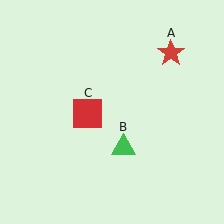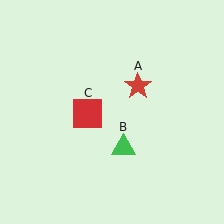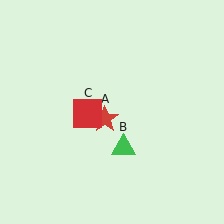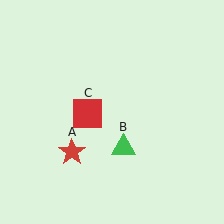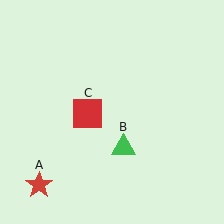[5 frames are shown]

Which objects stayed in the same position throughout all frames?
Green triangle (object B) and red square (object C) remained stationary.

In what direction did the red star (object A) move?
The red star (object A) moved down and to the left.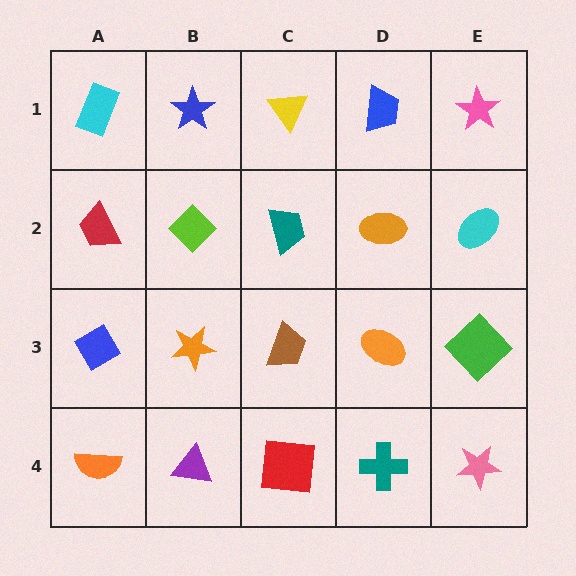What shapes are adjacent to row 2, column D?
A blue trapezoid (row 1, column D), an orange ellipse (row 3, column D), a teal trapezoid (row 2, column C), a cyan ellipse (row 2, column E).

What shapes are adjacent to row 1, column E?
A cyan ellipse (row 2, column E), a blue trapezoid (row 1, column D).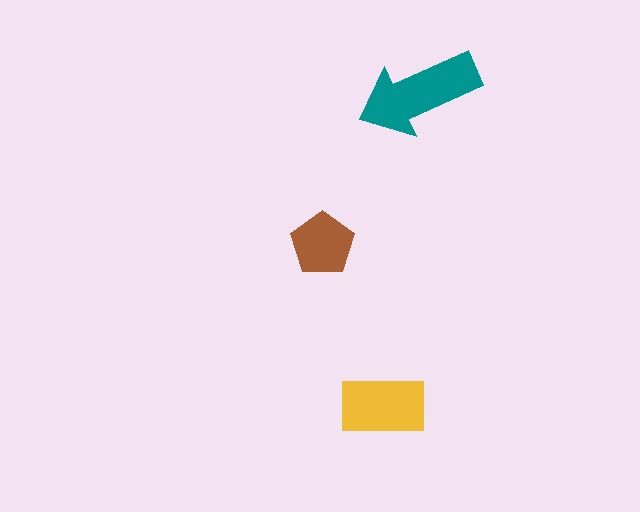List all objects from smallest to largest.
The brown pentagon, the yellow rectangle, the teal arrow.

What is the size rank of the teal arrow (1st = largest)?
1st.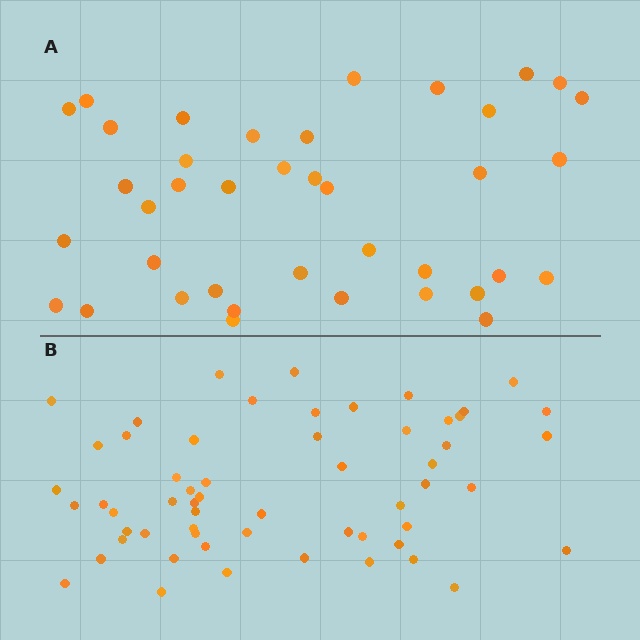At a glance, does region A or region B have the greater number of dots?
Region B (the bottom region) has more dots.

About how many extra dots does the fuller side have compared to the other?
Region B has approximately 20 more dots than region A.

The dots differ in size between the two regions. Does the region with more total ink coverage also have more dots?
No. Region A has more total ink coverage because its dots are larger, but region B actually contains more individual dots. Total area can be misleading — the number of items is what matters here.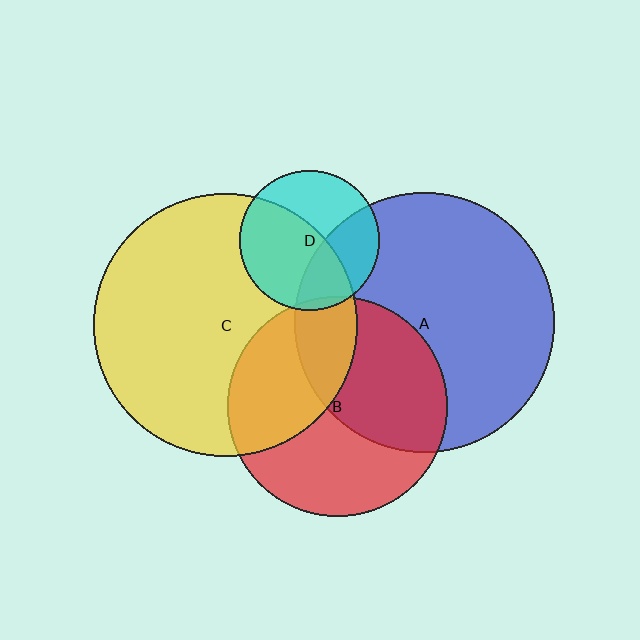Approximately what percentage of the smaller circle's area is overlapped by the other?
Approximately 35%.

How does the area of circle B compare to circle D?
Approximately 2.5 times.